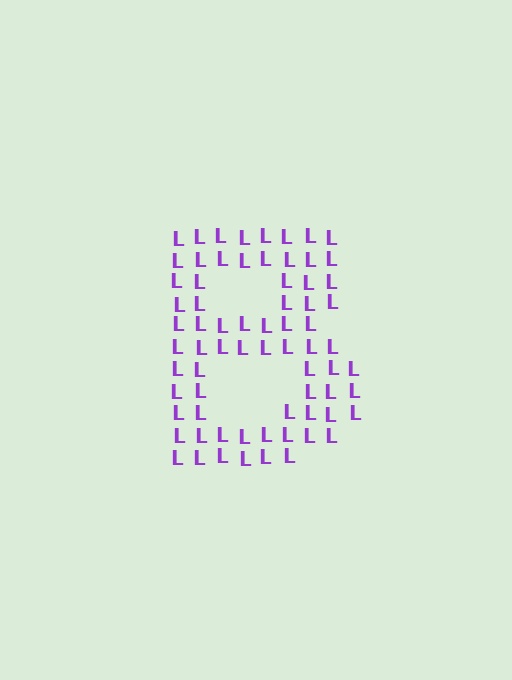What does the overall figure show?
The overall figure shows the letter B.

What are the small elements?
The small elements are letter L's.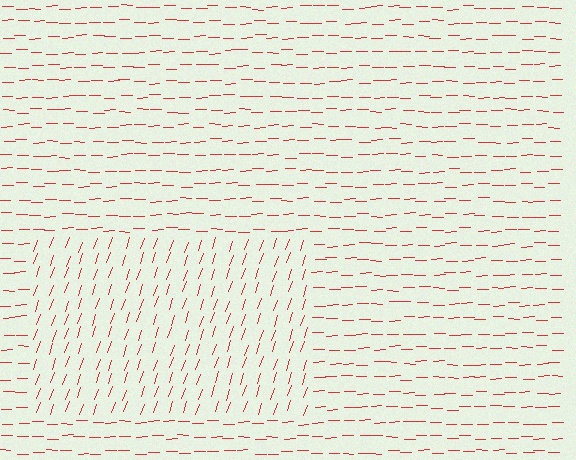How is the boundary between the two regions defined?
The boundary is defined purely by a change in line orientation (approximately 70 degrees difference). All lines are the same color and thickness.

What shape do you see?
I see a rectangle.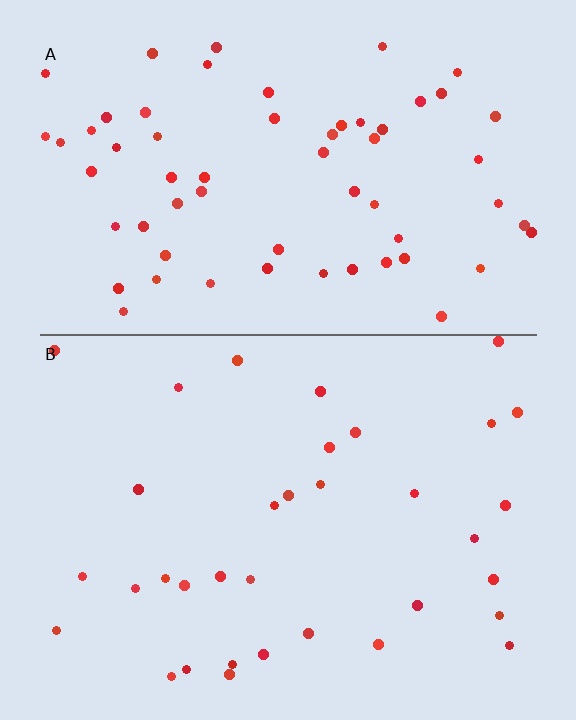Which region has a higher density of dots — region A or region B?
A (the top).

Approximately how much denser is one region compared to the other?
Approximately 1.8× — region A over region B.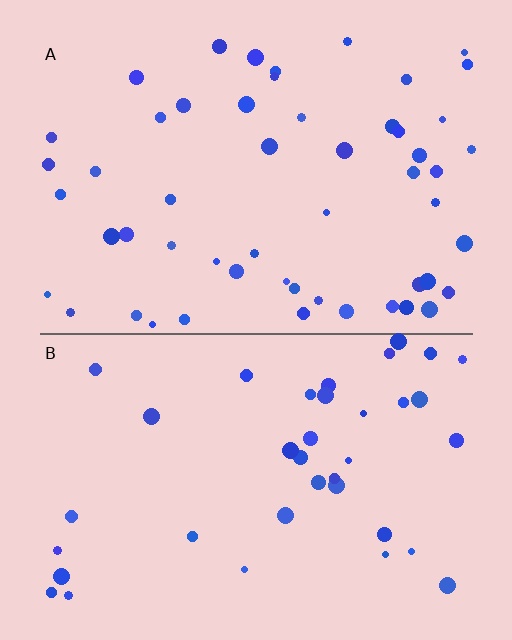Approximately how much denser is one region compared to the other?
Approximately 1.4× — region A over region B.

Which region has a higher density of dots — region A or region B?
A (the top).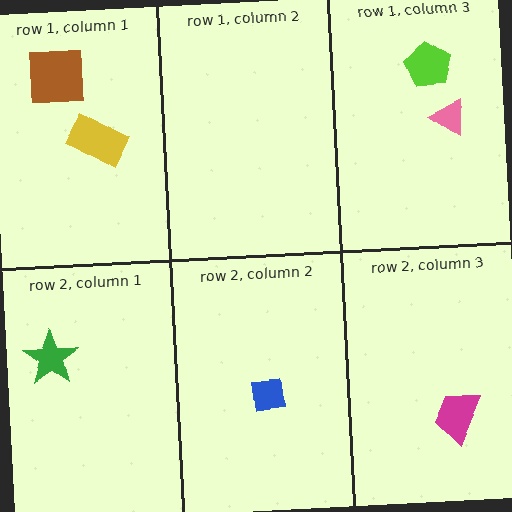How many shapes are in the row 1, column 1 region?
2.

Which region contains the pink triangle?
The row 1, column 3 region.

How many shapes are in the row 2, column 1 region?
1.